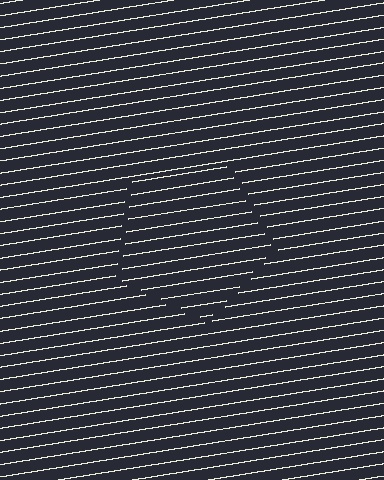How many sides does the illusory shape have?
5 sides — the line-ends trace a pentagon.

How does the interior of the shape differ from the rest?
The interior of the shape contains the same grating, shifted by half a period — the contour is defined by the phase discontinuity where line-ends from the inner and outer gratings abut.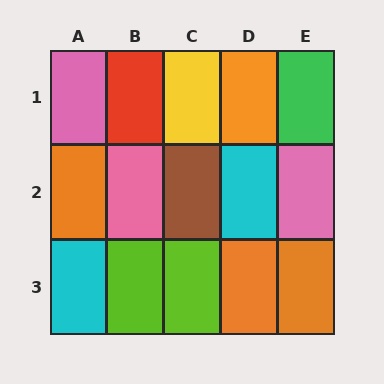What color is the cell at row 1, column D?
Orange.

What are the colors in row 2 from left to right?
Orange, pink, brown, cyan, pink.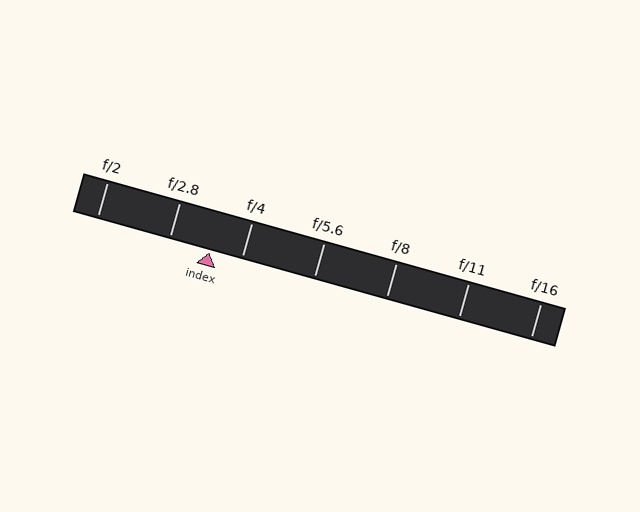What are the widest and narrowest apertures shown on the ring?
The widest aperture shown is f/2 and the narrowest is f/16.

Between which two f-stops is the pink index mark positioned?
The index mark is between f/2.8 and f/4.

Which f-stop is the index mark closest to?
The index mark is closest to f/4.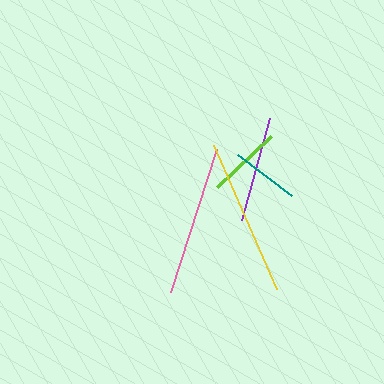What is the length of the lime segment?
The lime segment is approximately 74 pixels long.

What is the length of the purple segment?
The purple segment is approximately 106 pixels long.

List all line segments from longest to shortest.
From longest to shortest: yellow, pink, purple, lime, teal.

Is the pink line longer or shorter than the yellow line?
The yellow line is longer than the pink line.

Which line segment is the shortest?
The teal line is the shortest at approximately 68 pixels.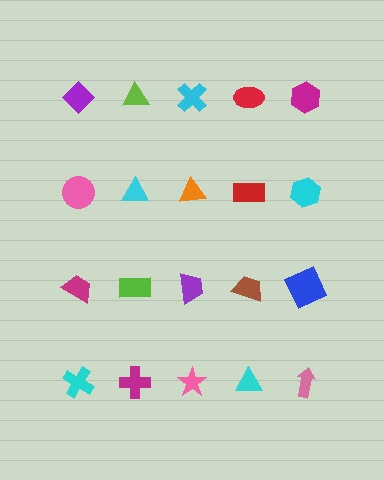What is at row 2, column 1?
A pink circle.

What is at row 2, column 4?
A red rectangle.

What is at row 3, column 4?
A brown trapezoid.